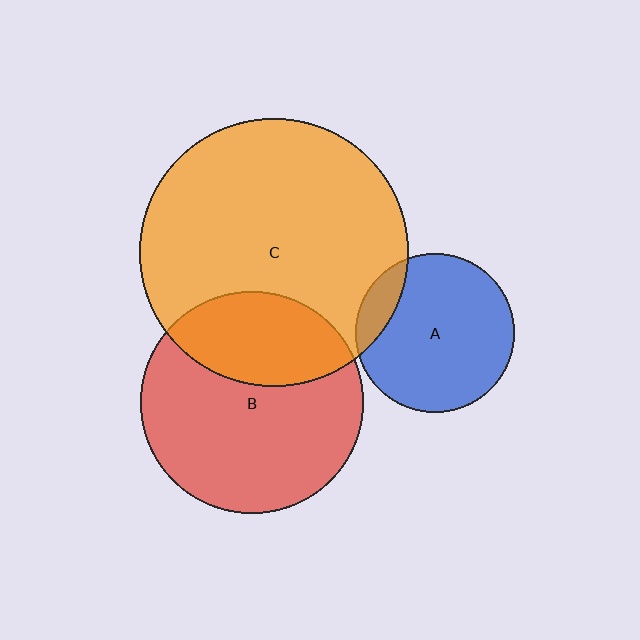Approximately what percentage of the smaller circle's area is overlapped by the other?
Approximately 15%.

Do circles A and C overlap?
Yes.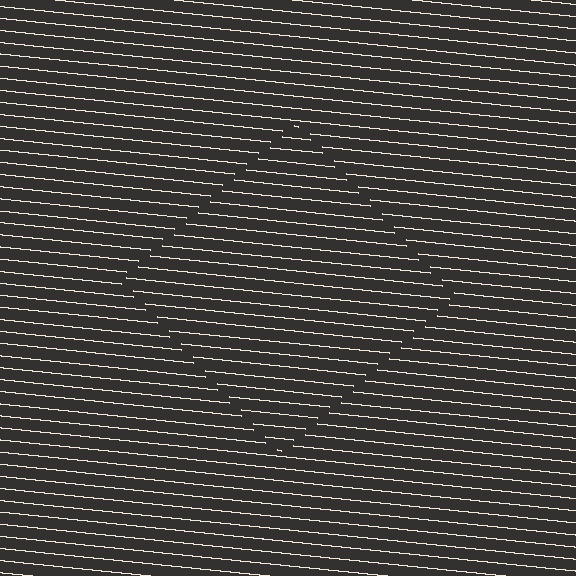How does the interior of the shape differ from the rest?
The interior of the shape contains the same grating, shifted by half a period — the contour is defined by the phase discontinuity where line-ends from the inner and outer gratings abut.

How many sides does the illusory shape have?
4 sides — the line-ends trace a square.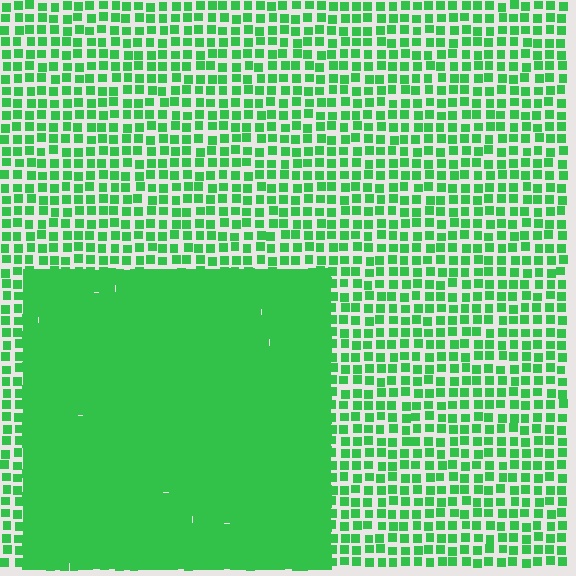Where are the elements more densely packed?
The elements are more densely packed inside the rectangle boundary.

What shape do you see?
I see a rectangle.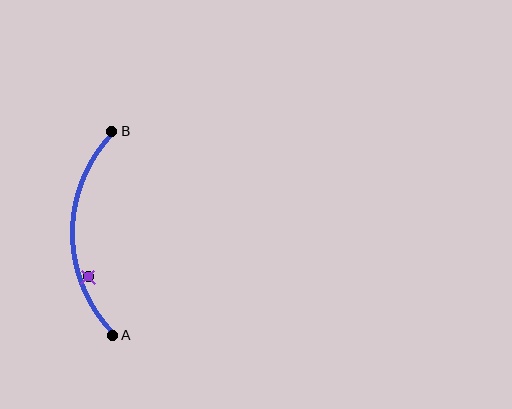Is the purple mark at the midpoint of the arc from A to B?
No — the purple mark does not lie on the arc at all. It sits slightly inside the curve.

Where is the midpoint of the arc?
The arc midpoint is the point on the curve farthest from the straight line joining A and B. It sits to the left of that line.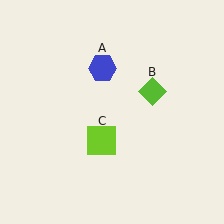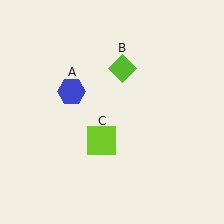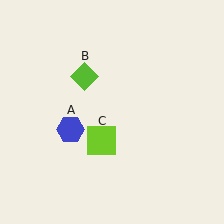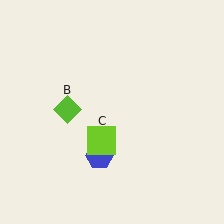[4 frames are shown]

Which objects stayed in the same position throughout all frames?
Lime square (object C) remained stationary.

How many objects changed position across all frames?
2 objects changed position: blue hexagon (object A), lime diamond (object B).